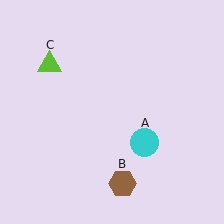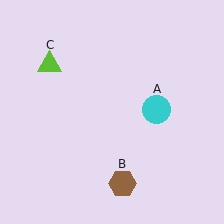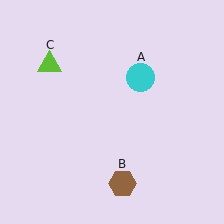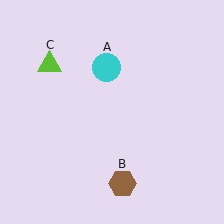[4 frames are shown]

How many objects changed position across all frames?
1 object changed position: cyan circle (object A).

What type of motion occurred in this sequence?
The cyan circle (object A) rotated counterclockwise around the center of the scene.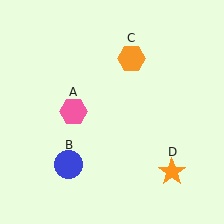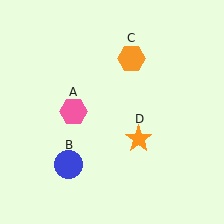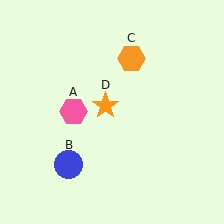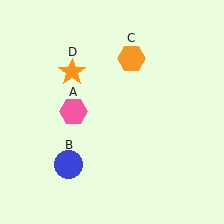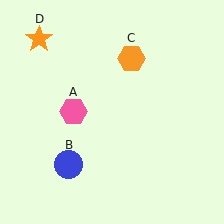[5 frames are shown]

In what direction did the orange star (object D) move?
The orange star (object D) moved up and to the left.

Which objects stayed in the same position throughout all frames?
Pink hexagon (object A) and blue circle (object B) and orange hexagon (object C) remained stationary.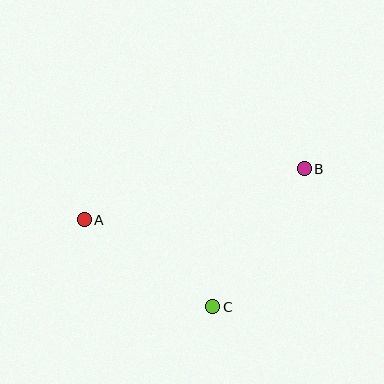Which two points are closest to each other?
Points A and C are closest to each other.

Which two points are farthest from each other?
Points A and B are farthest from each other.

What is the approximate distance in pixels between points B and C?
The distance between B and C is approximately 165 pixels.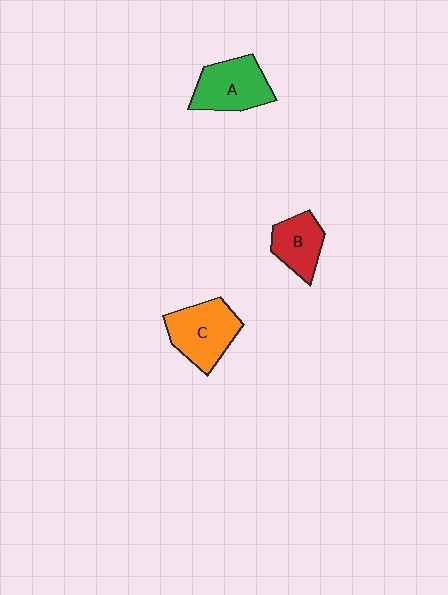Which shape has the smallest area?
Shape B (red).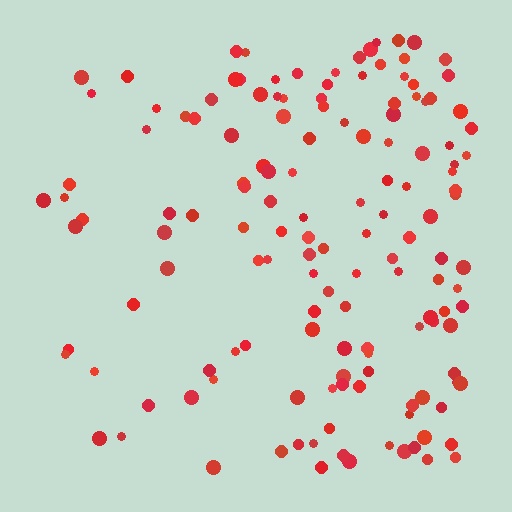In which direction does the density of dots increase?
From left to right, with the right side densest.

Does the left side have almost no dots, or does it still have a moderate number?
Still a moderate number, just noticeably fewer than the right.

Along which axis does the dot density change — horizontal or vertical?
Horizontal.